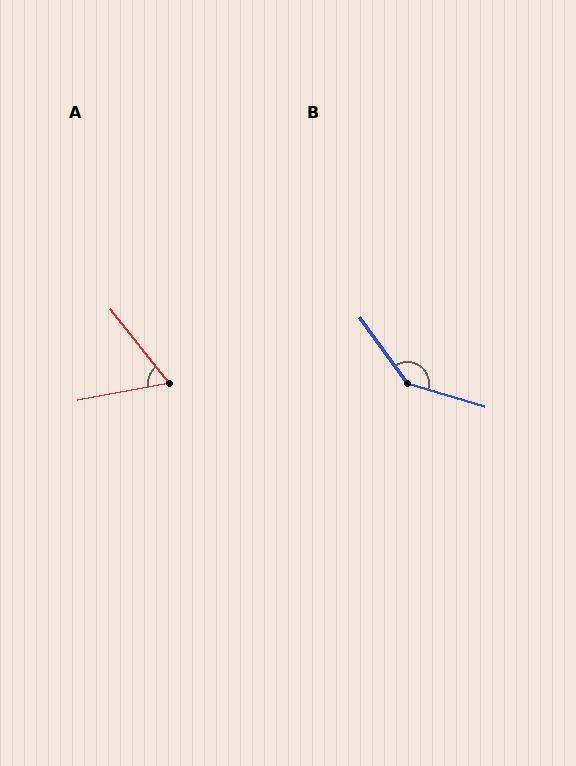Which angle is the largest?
B, at approximately 143 degrees.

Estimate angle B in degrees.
Approximately 143 degrees.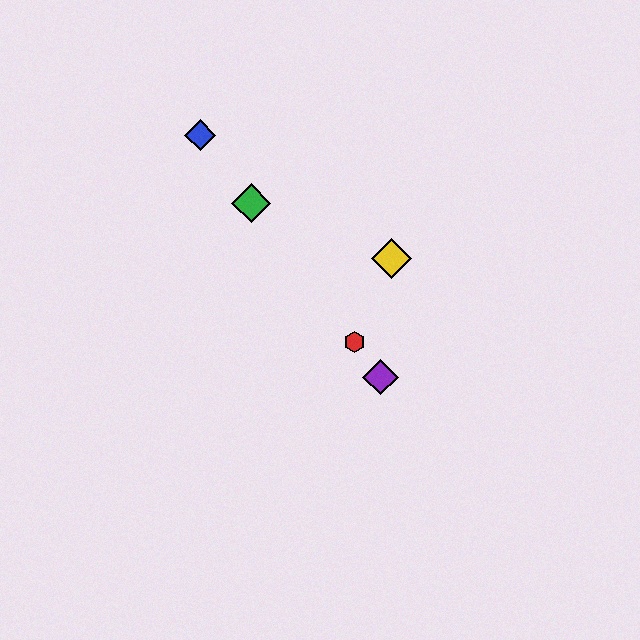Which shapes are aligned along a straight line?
The red hexagon, the blue diamond, the green diamond, the purple diamond are aligned along a straight line.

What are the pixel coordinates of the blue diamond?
The blue diamond is at (200, 135).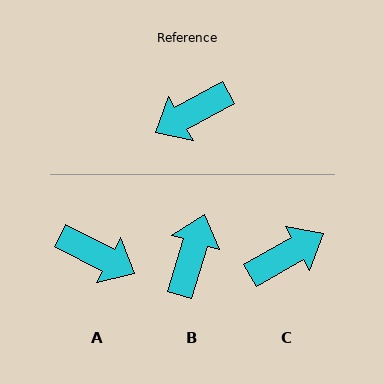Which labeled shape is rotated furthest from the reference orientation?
C, about 179 degrees away.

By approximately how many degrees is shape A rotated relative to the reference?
Approximately 124 degrees counter-clockwise.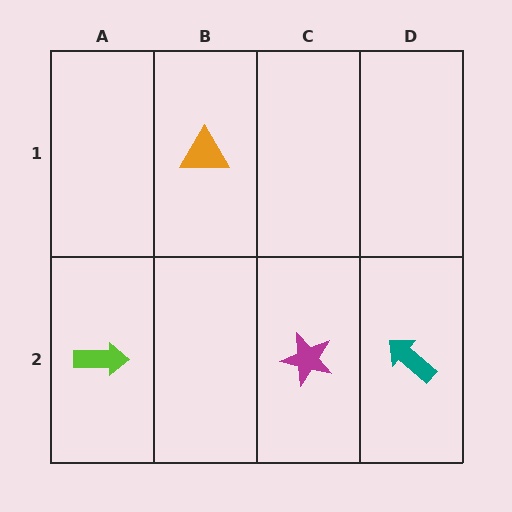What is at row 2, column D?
A teal arrow.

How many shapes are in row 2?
3 shapes.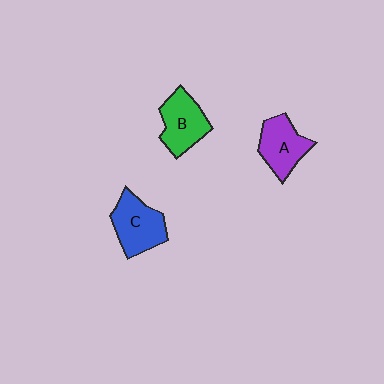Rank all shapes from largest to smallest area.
From largest to smallest: C (blue), B (green), A (purple).